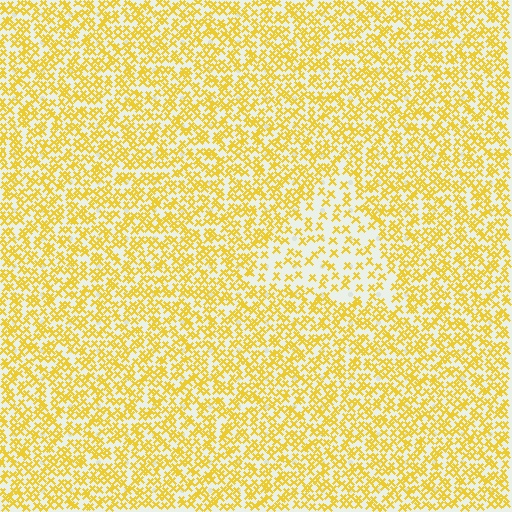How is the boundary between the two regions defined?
The boundary is defined by a change in element density (approximately 2.1x ratio). All elements are the same color, size, and shape.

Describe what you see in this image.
The image contains small yellow elements arranged at two different densities. A triangle-shaped region is visible where the elements are less densely packed than the surrounding area.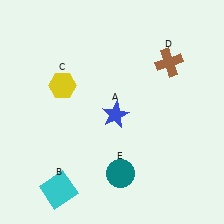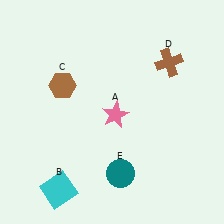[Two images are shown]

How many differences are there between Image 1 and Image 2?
There are 2 differences between the two images.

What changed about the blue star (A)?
In Image 1, A is blue. In Image 2, it changed to pink.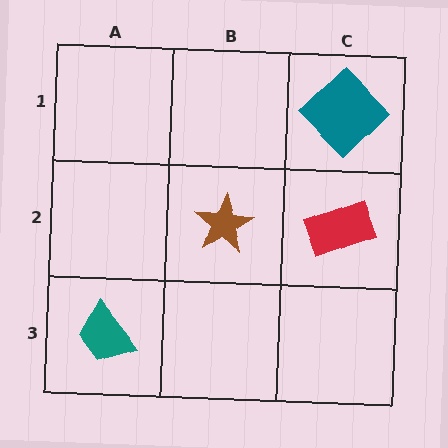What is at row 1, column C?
A teal diamond.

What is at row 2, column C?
A red rectangle.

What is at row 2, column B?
A brown star.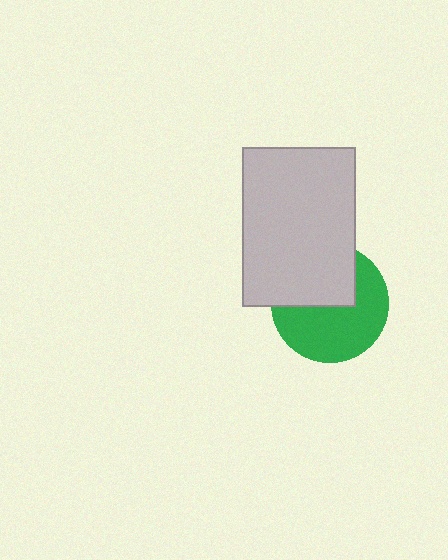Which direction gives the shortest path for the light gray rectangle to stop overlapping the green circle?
Moving up gives the shortest separation.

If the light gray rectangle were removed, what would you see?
You would see the complete green circle.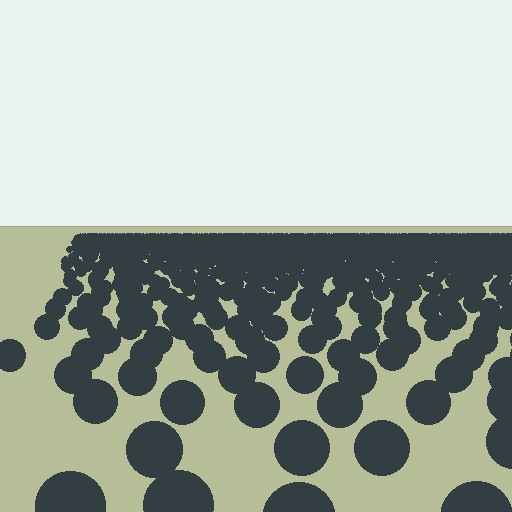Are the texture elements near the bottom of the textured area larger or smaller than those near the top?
Larger. Near the bottom, elements are closer to the viewer and appear at a bigger on-screen size.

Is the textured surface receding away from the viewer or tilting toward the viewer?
The surface is receding away from the viewer. Texture elements get smaller and denser toward the top.